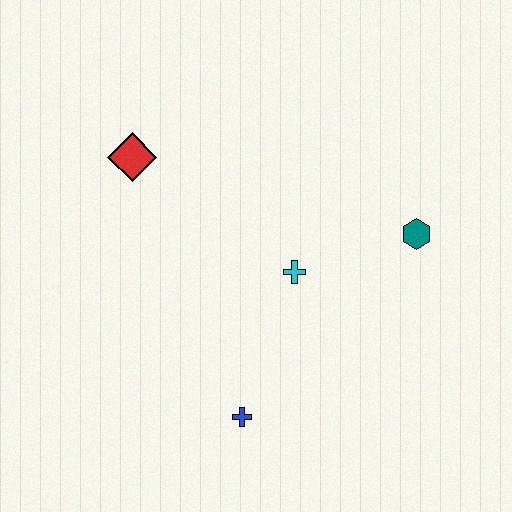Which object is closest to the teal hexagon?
The cyan cross is closest to the teal hexagon.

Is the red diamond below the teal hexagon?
No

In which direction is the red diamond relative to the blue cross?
The red diamond is above the blue cross.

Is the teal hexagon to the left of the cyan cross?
No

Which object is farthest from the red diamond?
The teal hexagon is farthest from the red diamond.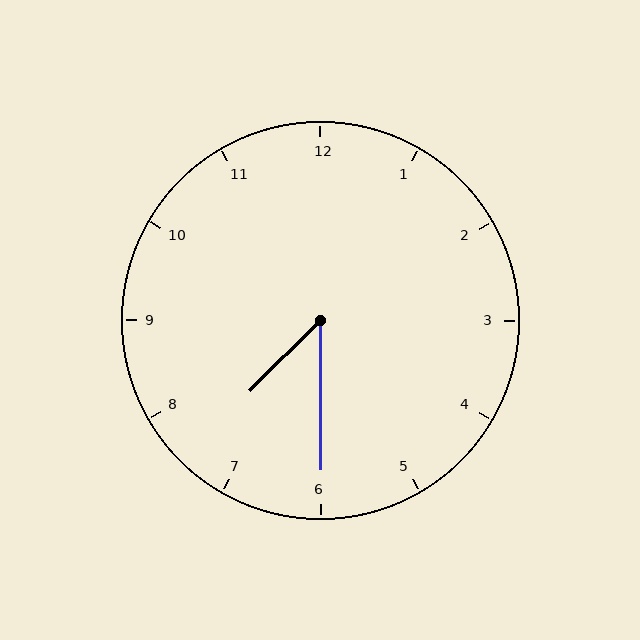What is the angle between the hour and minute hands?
Approximately 45 degrees.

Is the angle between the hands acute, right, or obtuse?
It is acute.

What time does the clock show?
7:30.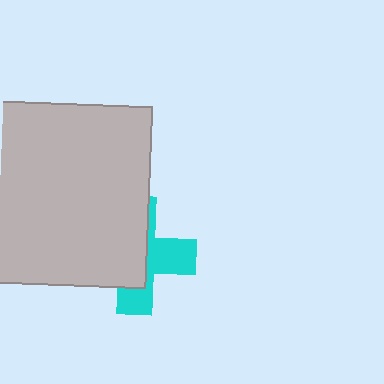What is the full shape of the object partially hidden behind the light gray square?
The partially hidden object is a cyan cross.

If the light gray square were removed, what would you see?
You would see the complete cyan cross.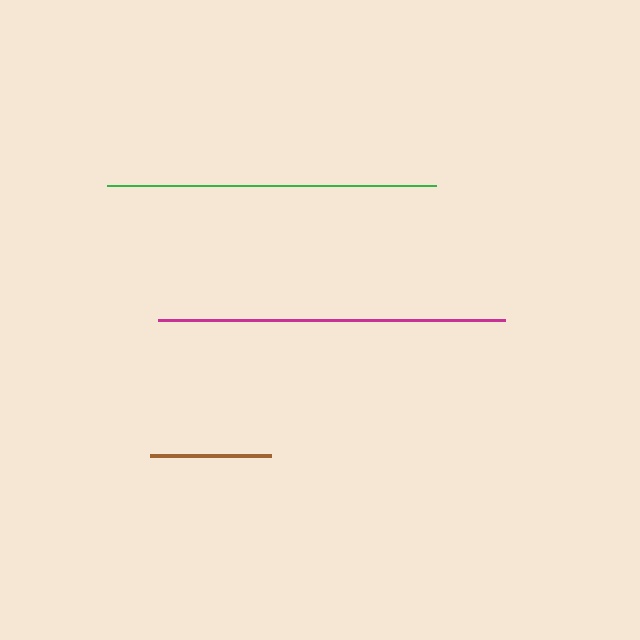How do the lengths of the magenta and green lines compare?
The magenta and green lines are approximately the same length.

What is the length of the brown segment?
The brown segment is approximately 121 pixels long.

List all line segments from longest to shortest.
From longest to shortest: magenta, green, brown.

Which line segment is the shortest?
The brown line is the shortest at approximately 121 pixels.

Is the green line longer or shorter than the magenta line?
The magenta line is longer than the green line.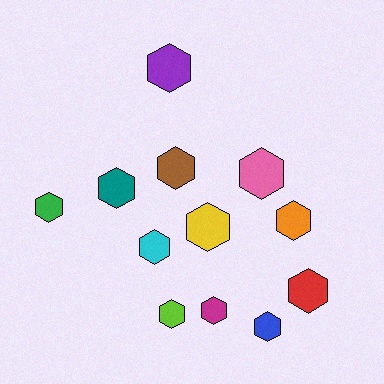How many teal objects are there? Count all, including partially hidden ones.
There is 1 teal object.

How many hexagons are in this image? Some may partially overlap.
There are 12 hexagons.